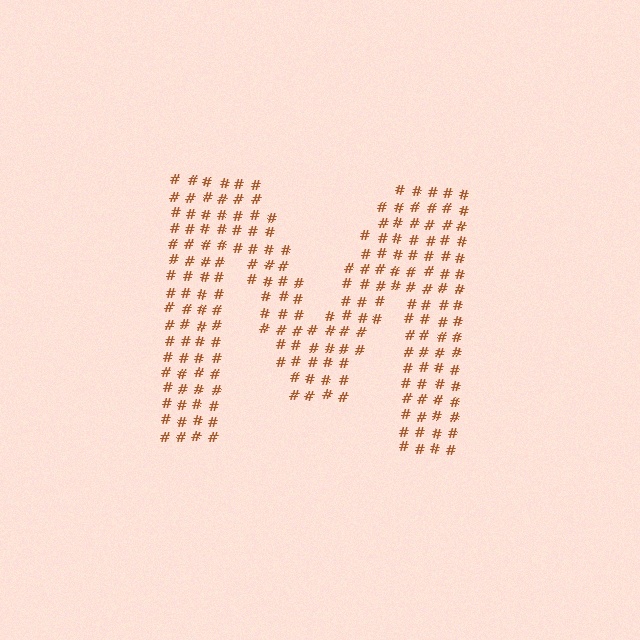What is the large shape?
The large shape is the letter M.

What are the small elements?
The small elements are hash symbols.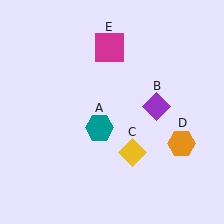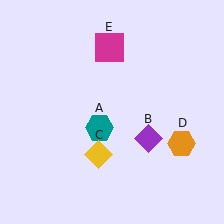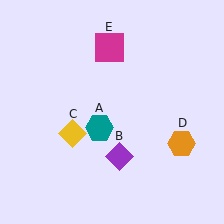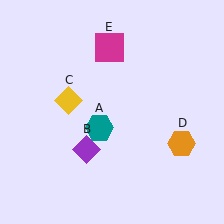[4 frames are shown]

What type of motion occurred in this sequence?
The purple diamond (object B), yellow diamond (object C) rotated clockwise around the center of the scene.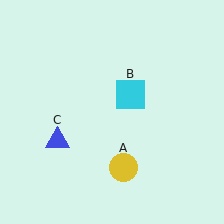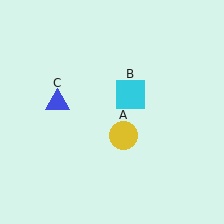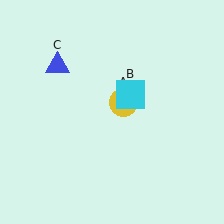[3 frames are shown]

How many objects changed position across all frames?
2 objects changed position: yellow circle (object A), blue triangle (object C).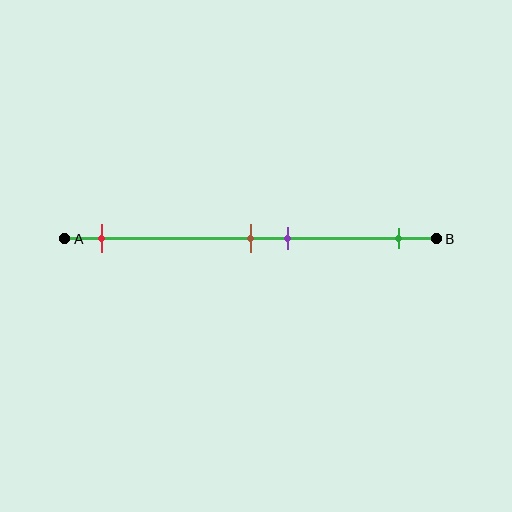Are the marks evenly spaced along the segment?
No, the marks are not evenly spaced.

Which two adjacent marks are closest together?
The brown and purple marks are the closest adjacent pair.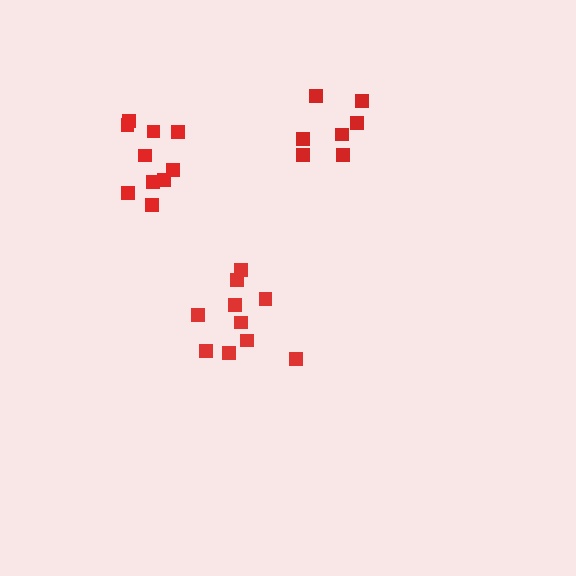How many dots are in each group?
Group 1: 7 dots, Group 2: 10 dots, Group 3: 10 dots (27 total).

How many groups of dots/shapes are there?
There are 3 groups.